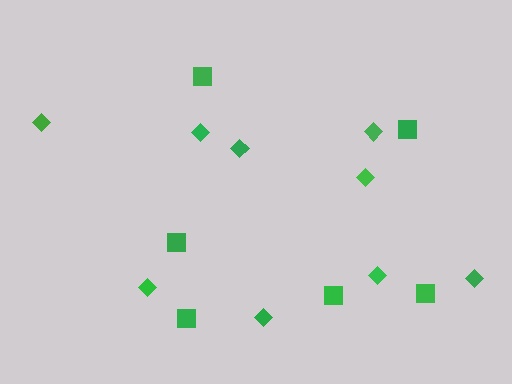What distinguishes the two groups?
There are 2 groups: one group of diamonds (9) and one group of squares (6).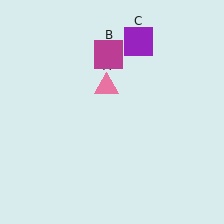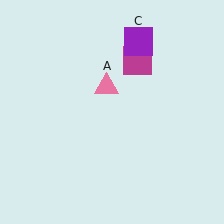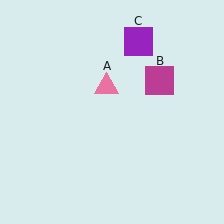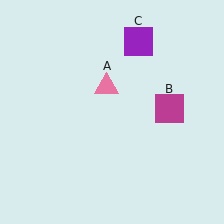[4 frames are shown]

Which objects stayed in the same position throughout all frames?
Pink triangle (object A) and purple square (object C) remained stationary.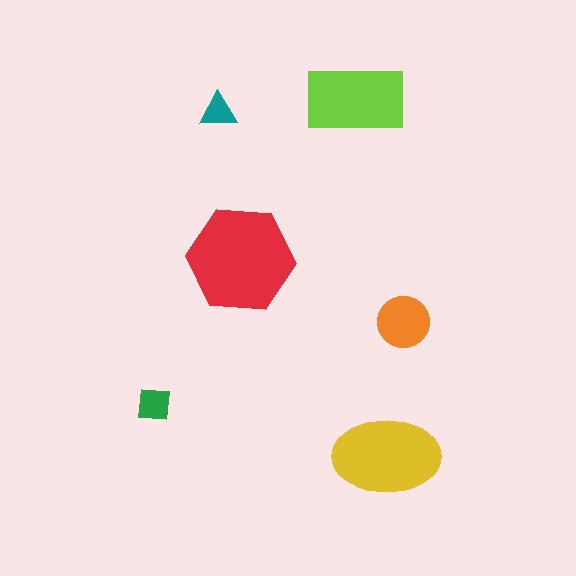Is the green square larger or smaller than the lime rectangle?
Smaller.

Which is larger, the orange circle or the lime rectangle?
The lime rectangle.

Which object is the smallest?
The teal triangle.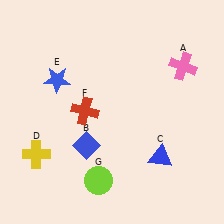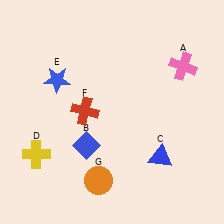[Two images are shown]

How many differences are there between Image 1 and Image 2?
There is 1 difference between the two images.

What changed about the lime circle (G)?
In Image 1, G is lime. In Image 2, it changed to orange.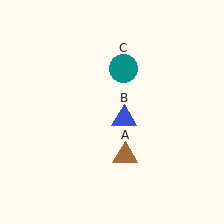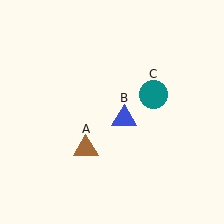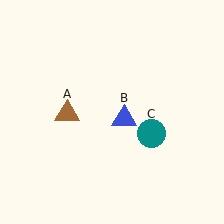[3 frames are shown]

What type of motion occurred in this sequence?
The brown triangle (object A), teal circle (object C) rotated clockwise around the center of the scene.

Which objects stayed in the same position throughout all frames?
Blue triangle (object B) remained stationary.